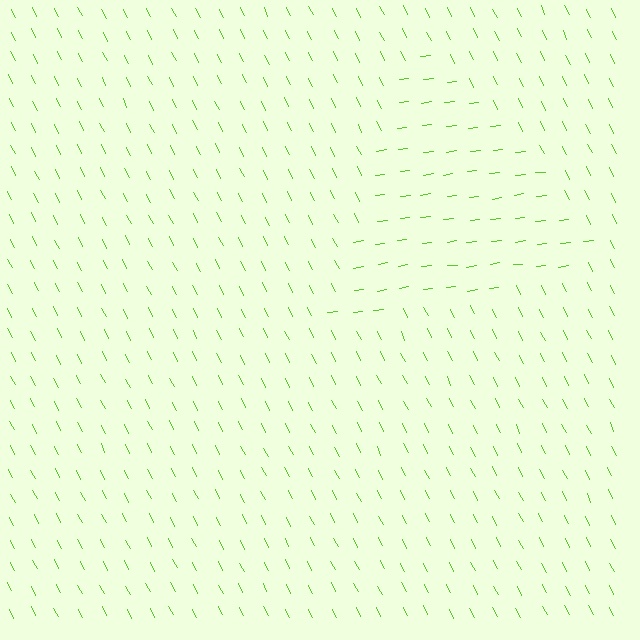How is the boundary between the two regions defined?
The boundary is defined purely by a change in line orientation (approximately 71 degrees difference). All lines are the same color and thickness.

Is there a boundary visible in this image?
Yes, there is a texture boundary formed by a change in line orientation.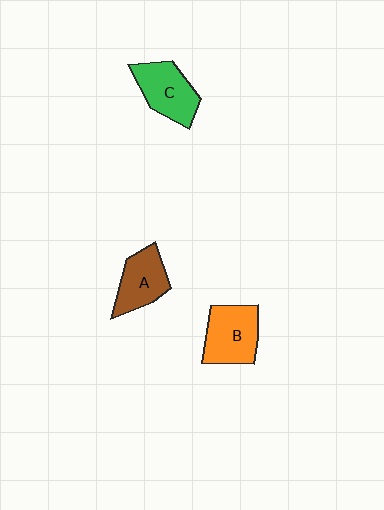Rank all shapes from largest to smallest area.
From largest to smallest: B (orange), C (green), A (brown).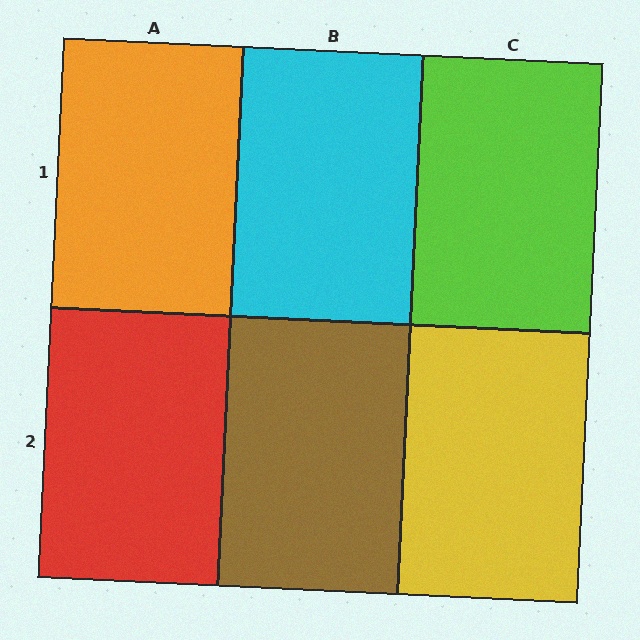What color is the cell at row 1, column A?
Orange.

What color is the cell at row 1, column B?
Cyan.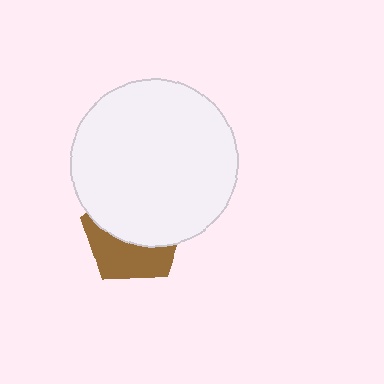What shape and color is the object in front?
The object in front is a white circle.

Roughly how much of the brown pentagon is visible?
A small part of it is visible (roughly 42%).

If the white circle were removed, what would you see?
You would see the complete brown pentagon.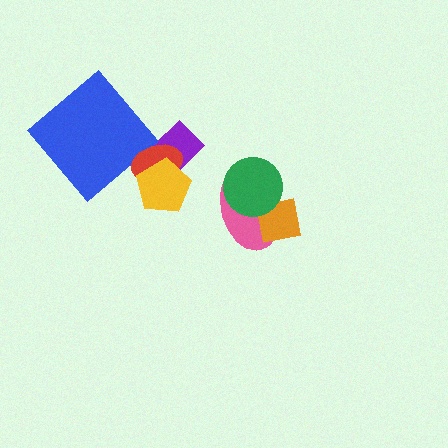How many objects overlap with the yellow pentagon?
2 objects overlap with the yellow pentagon.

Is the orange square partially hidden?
Yes, it is partially covered by another shape.